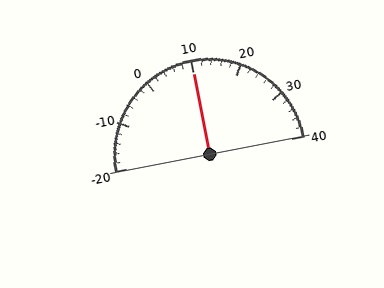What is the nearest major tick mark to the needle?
The nearest major tick mark is 10.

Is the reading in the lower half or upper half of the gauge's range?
The reading is in the upper half of the range (-20 to 40).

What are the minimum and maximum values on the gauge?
The gauge ranges from -20 to 40.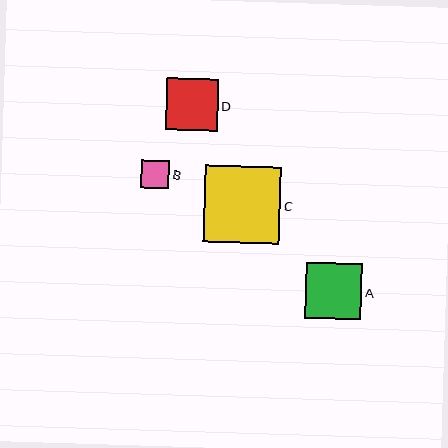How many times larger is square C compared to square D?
Square C is approximately 1.5 times the size of square D.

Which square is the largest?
Square C is the largest with a size of approximately 76 pixels.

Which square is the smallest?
Square B is the smallest with a size of approximately 29 pixels.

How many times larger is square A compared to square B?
Square A is approximately 2.0 times the size of square B.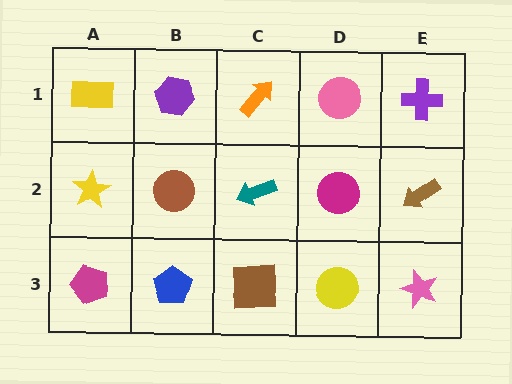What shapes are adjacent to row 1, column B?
A brown circle (row 2, column B), a yellow rectangle (row 1, column A), an orange arrow (row 1, column C).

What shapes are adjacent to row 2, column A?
A yellow rectangle (row 1, column A), a magenta pentagon (row 3, column A), a brown circle (row 2, column B).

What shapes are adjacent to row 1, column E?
A brown arrow (row 2, column E), a pink circle (row 1, column D).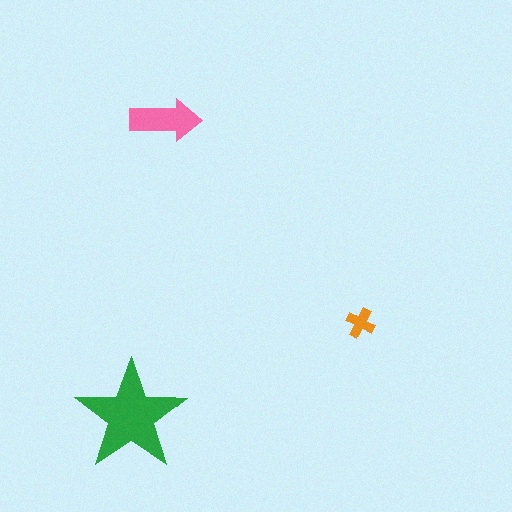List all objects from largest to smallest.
The green star, the pink arrow, the orange cross.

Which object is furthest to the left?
The green star is leftmost.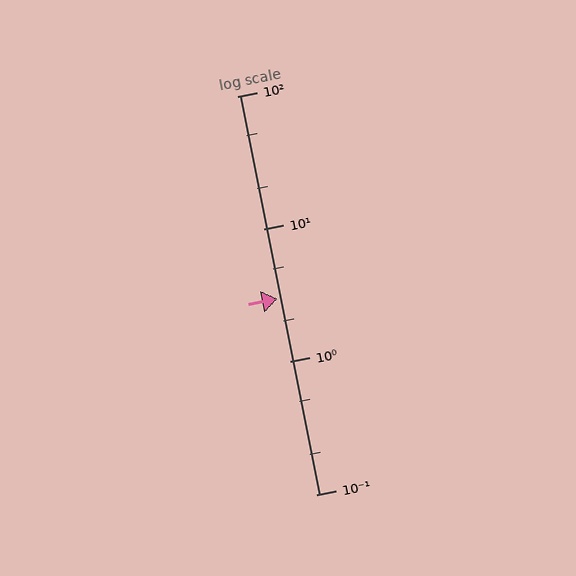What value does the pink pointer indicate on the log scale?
The pointer indicates approximately 3.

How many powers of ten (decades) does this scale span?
The scale spans 3 decades, from 0.1 to 100.